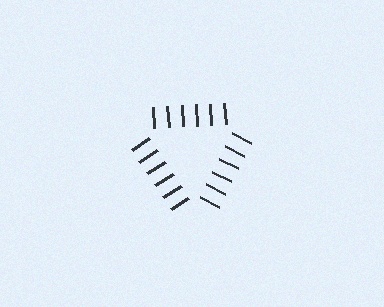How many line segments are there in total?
18 — 6 along each of the 3 edges.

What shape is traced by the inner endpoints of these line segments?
An illusory triangle — the line segments terminate on its edges but no continuous stroke is drawn.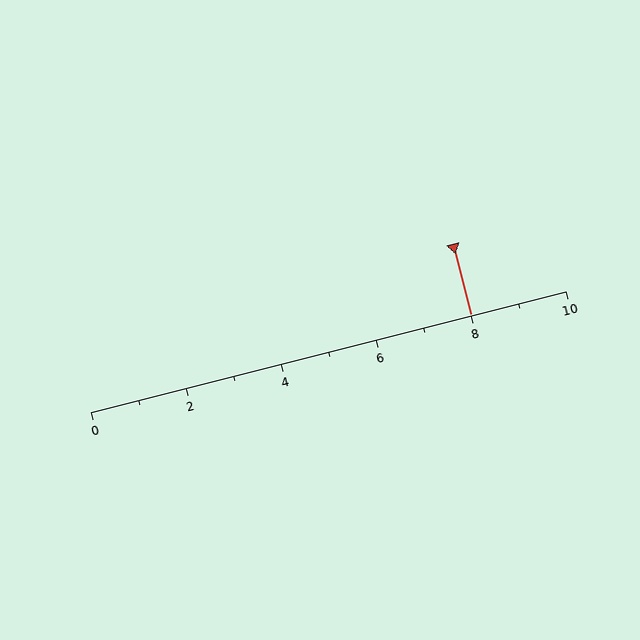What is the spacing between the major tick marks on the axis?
The major ticks are spaced 2 apart.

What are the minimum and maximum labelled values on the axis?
The axis runs from 0 to 10.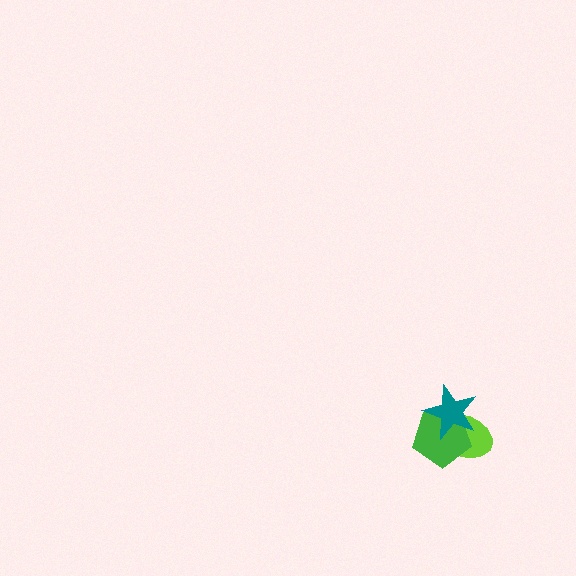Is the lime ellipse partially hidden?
Yes, it is partially covered by another shape.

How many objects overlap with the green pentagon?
2 objects overlap with the green pentagon.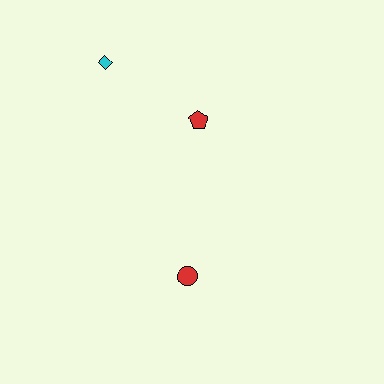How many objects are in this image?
There are 3 objects.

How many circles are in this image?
There is 1 circle.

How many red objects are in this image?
There are 2 red objects.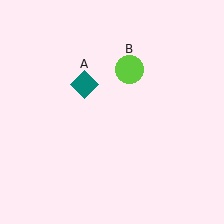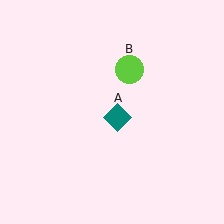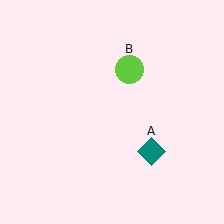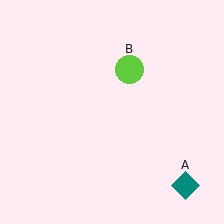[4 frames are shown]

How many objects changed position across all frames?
1 object changed position: teal diamond (object A).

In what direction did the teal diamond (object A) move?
The teal diamond (object A) moved down and to the right.